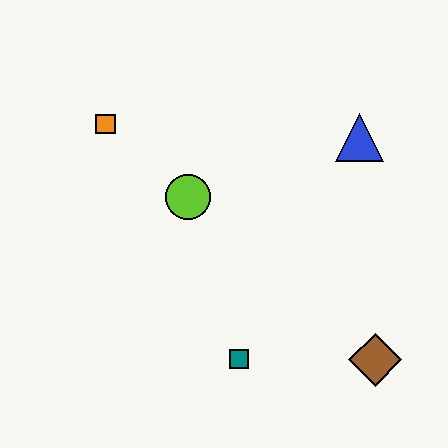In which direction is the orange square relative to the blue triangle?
The orange square is to the left of the blue triangle.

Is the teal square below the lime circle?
Yes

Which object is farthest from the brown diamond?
The orange square is farthest from the brown diamond.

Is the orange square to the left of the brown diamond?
Yes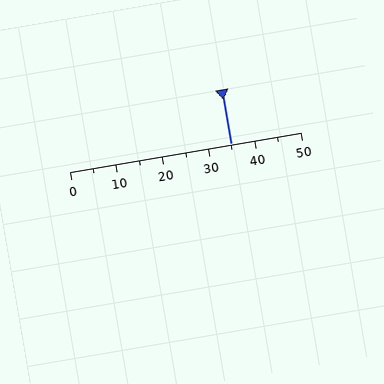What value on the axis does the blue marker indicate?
The marker indicates approximately 35.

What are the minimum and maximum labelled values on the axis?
The axis runs from 0 to 50.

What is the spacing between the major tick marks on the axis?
The major ticks are spaced 10 apart.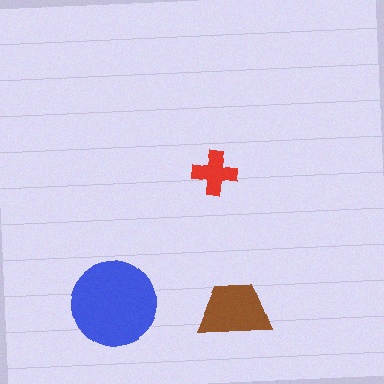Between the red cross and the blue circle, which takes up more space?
The blue circle.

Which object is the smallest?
The red cross.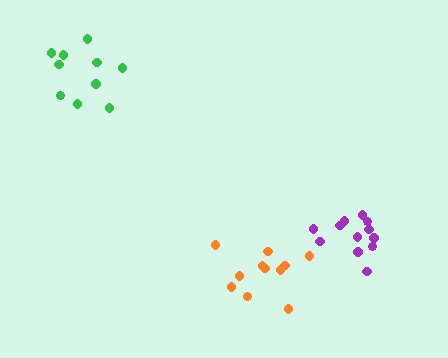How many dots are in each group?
Group 1: 10 dots, Group 2: 11 dots, Group 3: 12 dots (33 total).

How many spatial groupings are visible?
There are 3 spatial groupings.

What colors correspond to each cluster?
The clusters are colored: green, orange, purple.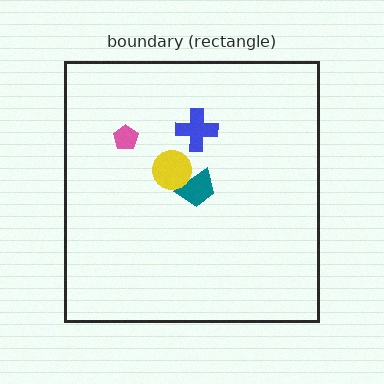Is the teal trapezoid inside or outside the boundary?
Inside.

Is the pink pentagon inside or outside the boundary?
Inside.